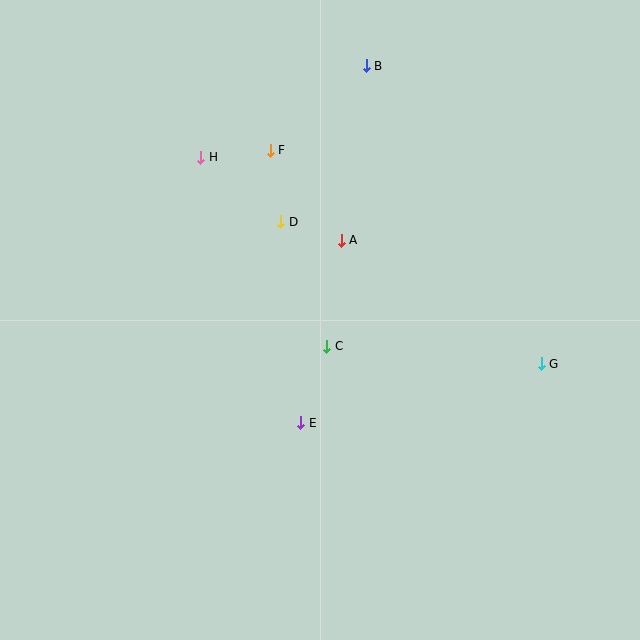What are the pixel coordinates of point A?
Point A is at (341, 240).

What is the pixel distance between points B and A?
The distance between B and A is 176 pixels.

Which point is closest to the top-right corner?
Point B is closest to the top-right corner.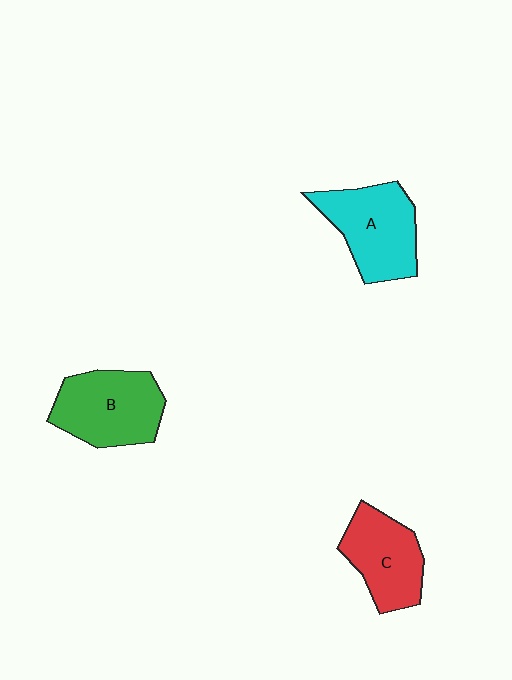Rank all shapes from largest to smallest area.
From largest to smallest: A (cyan), B (green), C (red).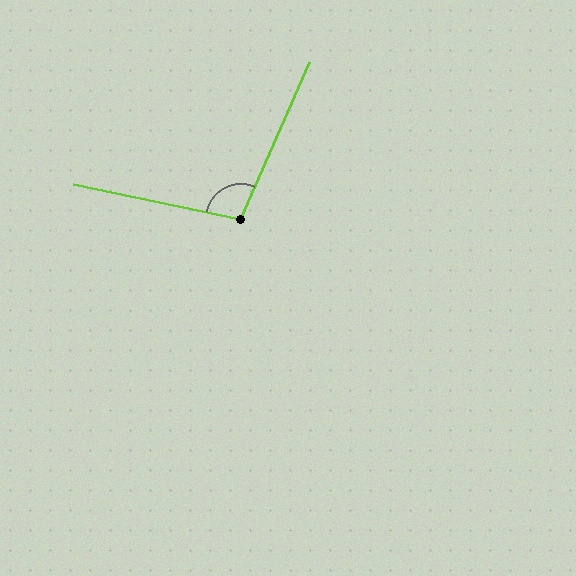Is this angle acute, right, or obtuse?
It is obtuse.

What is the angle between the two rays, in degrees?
Approximately 102 degrees.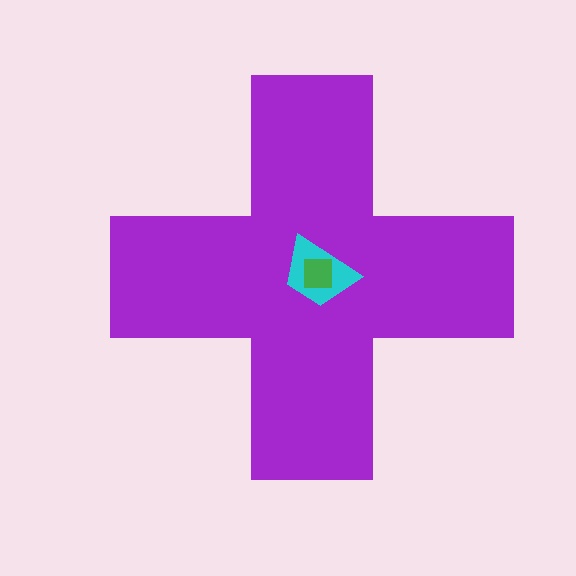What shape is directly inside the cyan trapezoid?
The green square.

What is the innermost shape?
The green square.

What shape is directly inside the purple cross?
The cyan trapezoid.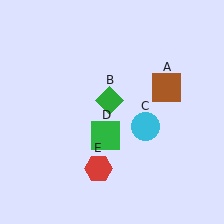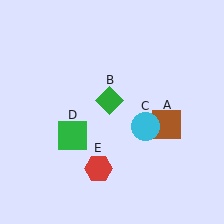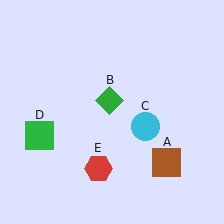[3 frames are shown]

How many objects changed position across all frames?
2 objects changed position: brown square (object A), green square (object D).